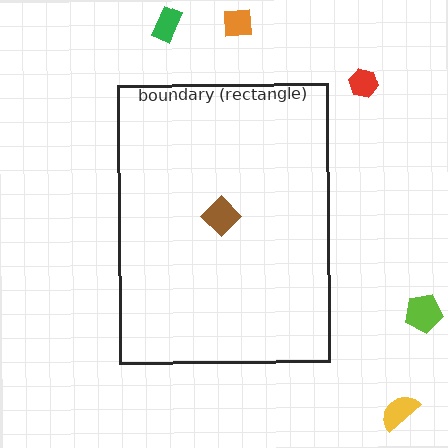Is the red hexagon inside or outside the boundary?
Outside.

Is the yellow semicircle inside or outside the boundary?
Outside.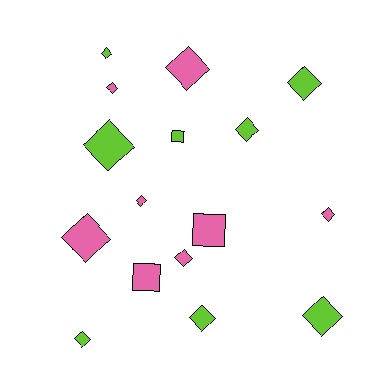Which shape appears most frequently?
Diamond, with 13 objects.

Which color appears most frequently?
Pink, with 8 objects.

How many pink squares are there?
There are 2 pink squares.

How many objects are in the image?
There are 16 objects.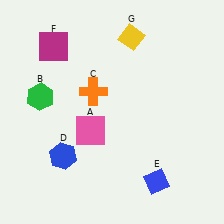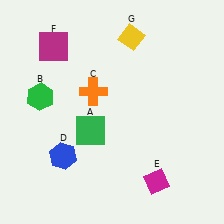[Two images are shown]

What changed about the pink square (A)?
In Image 1, A is pink. In Image 2, it changed to green.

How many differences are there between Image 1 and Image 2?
There are 2 differences between the two images.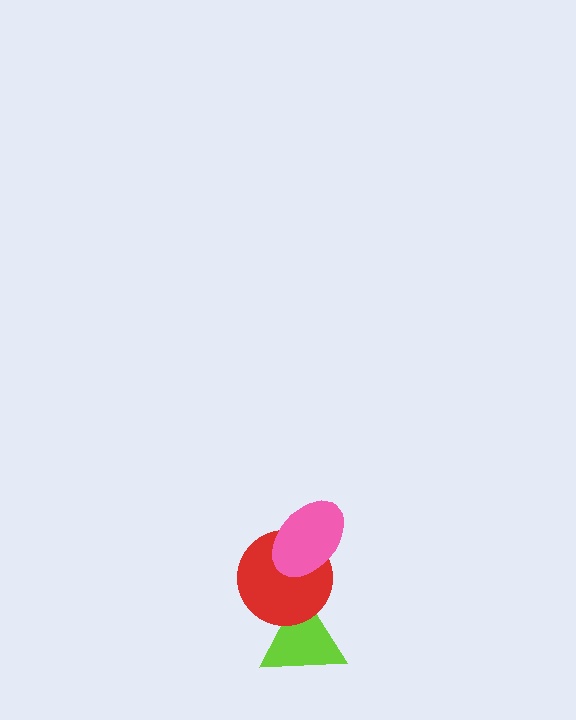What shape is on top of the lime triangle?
The red circle is on top of the lime triangle.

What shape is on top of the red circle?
The pink ellipse is on top of the red circle.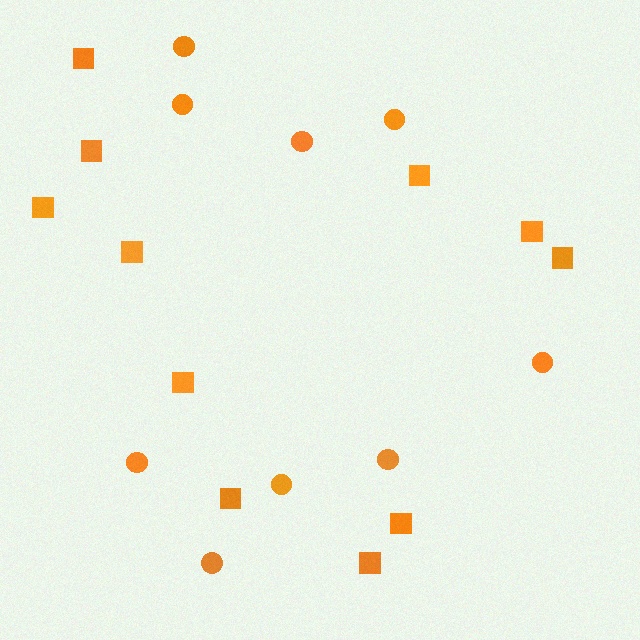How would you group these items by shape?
There are 2 groups: one group of squares (11) and one group of circles (9).